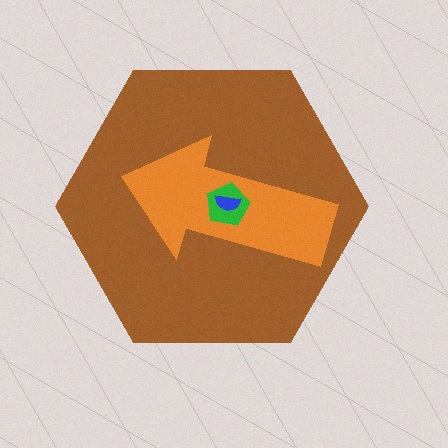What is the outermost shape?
The brown hexagon.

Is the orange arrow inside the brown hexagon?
Yes.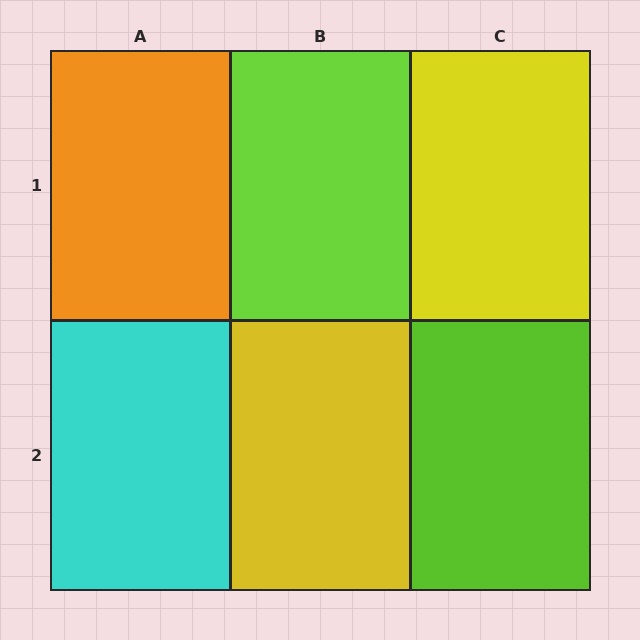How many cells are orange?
1 cell is orange.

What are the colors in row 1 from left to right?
Orange, lime, yellow.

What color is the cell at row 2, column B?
Yellow.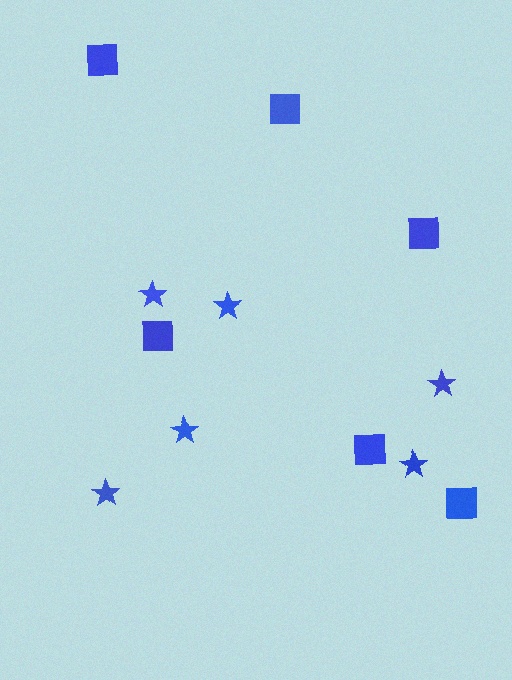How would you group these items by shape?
There are 2 groups: one group of squares (6) and one group of stars (6).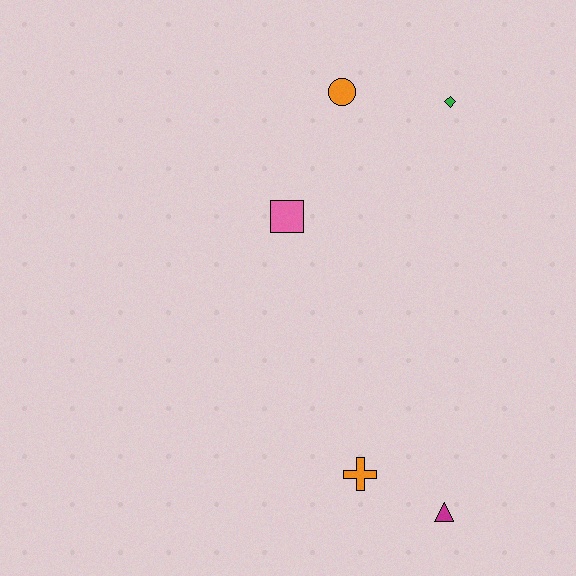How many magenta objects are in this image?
There is 1 magenta object.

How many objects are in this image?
There are 5 objects.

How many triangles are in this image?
There is 1 triangle.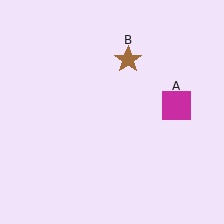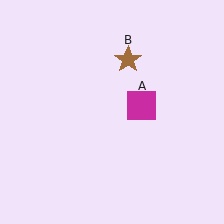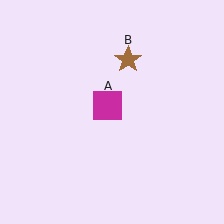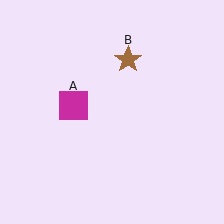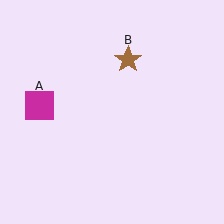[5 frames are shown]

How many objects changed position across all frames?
1 object changed position: magenta square (object A).